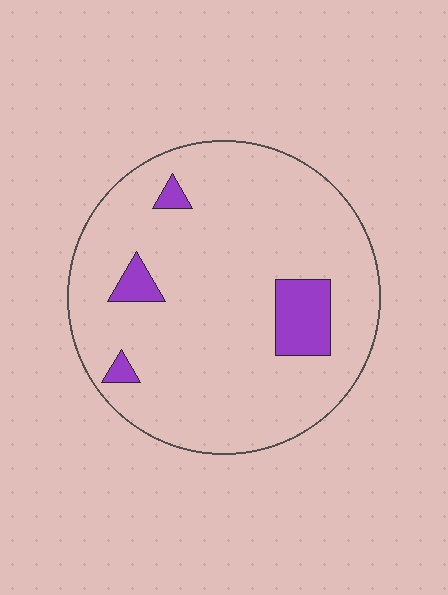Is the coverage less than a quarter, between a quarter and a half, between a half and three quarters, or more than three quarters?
Less than a quarter.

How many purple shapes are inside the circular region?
4.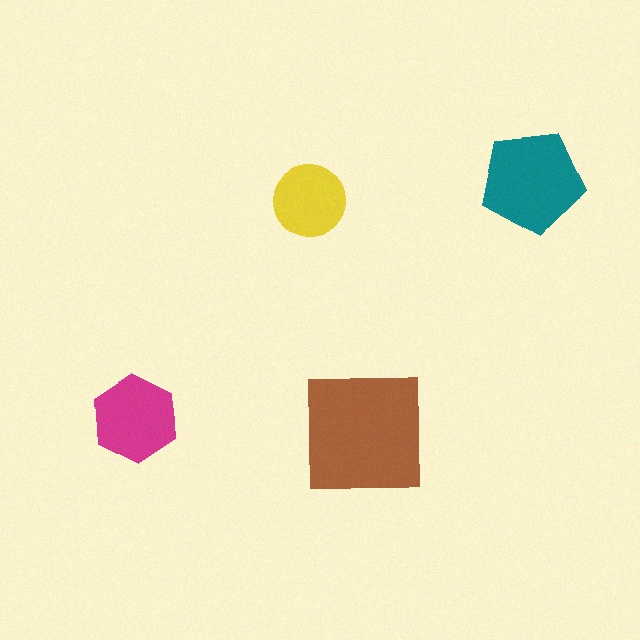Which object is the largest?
The brown square.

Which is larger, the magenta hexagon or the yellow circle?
The magenta hexagon.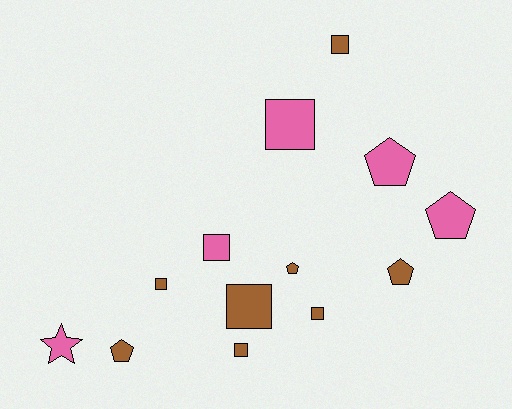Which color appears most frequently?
Brown, with 8 objects.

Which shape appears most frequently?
Square, with 7 objects.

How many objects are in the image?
There are 13 objects.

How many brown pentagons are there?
There are 3 brown pentagons.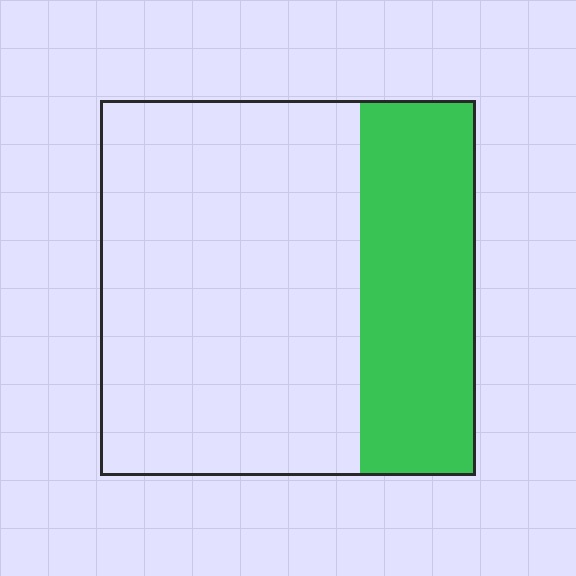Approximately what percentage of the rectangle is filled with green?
Approximately 30%.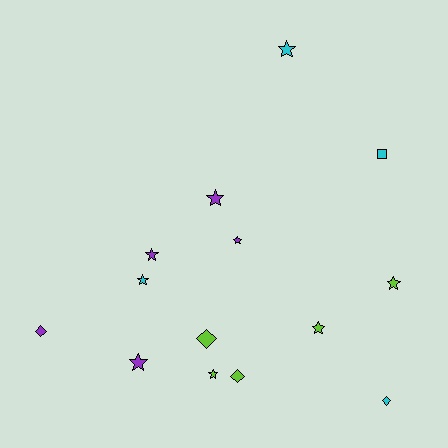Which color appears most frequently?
Lime, with 5 objects.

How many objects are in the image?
There are 14 objects.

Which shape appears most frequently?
Star, with 9 objects.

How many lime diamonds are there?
There are 2 lime diamonds.